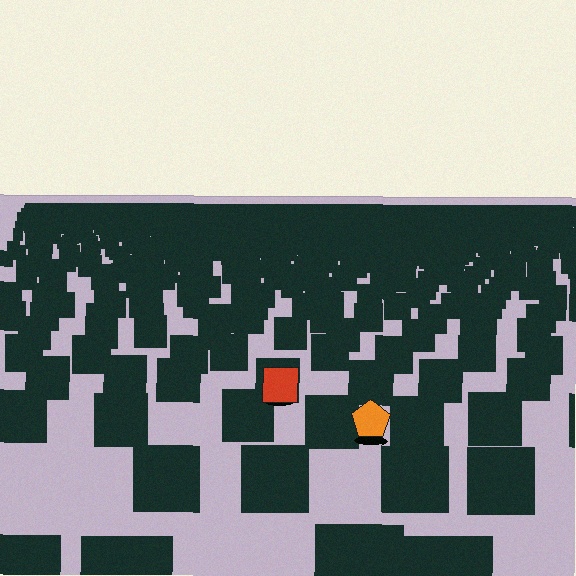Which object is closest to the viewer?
The orange pentagon is closest. The texture marks near it are larger and more spread out.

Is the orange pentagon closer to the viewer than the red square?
Yes. The orange pentagon is closer — you can tell from the texture gradient: the ground texture is coarser near it.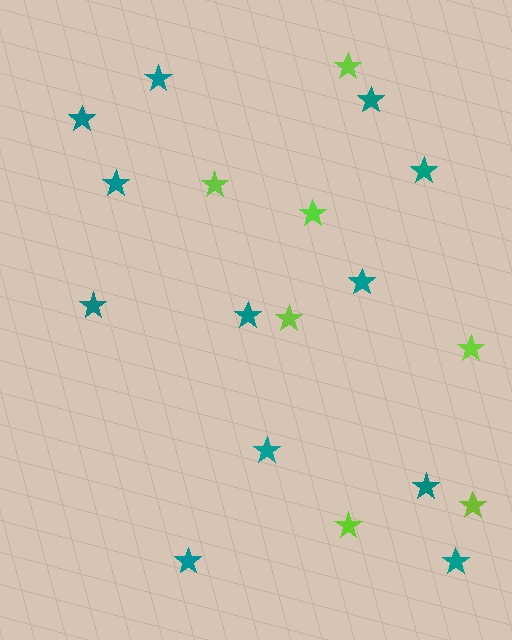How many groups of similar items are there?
There are 2 groups: one group of lime stars (7) and one group of teal stars (12).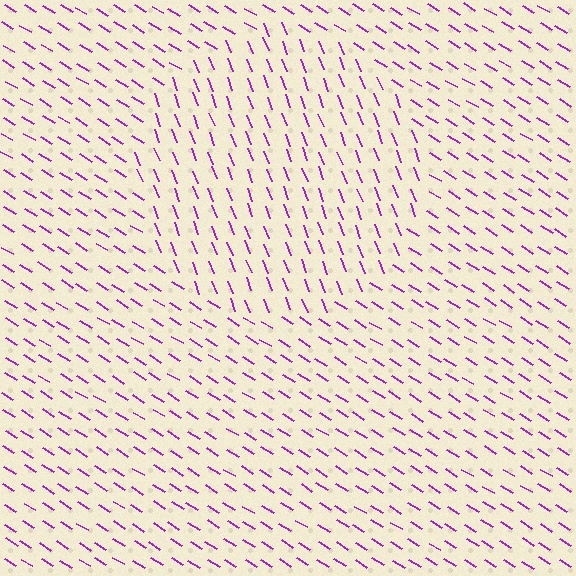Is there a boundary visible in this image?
Yes, there is a texture boundary formed by a change in line orientation.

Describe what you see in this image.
The image is filled with small purple line segments. A circle region in the image has lines oriented differently from the surrounding lines, creating a visible texture boundary.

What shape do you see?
I see a circle.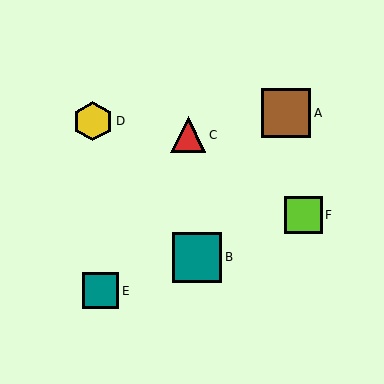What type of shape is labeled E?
Shape E is a teal square.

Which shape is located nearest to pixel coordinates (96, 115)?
The yellow hexagon (labeled D) at (93, 121) is nearest to that location.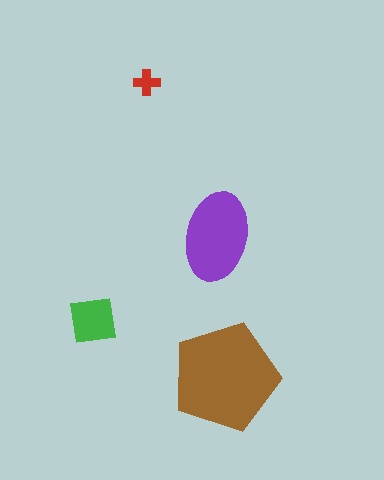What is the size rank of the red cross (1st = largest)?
4th.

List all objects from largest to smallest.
The brown pentagon, the purple ellipse, the green square, the red cross.